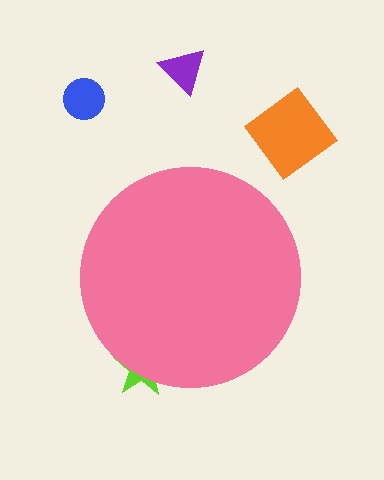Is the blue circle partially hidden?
No, the blue circle is fully visible.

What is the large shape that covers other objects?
A pink circle.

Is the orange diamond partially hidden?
No, the orange diamond is fully visible.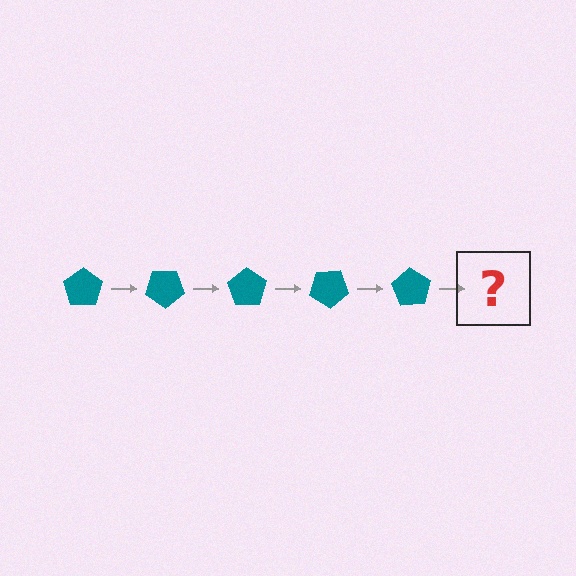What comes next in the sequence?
The next element should be a teal pentagon rotated 175 degrees.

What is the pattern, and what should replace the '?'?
The pattern is that the pentagon rotates 35 degrees each step. The '?' should be a teal pentagon rotated 175 degrees.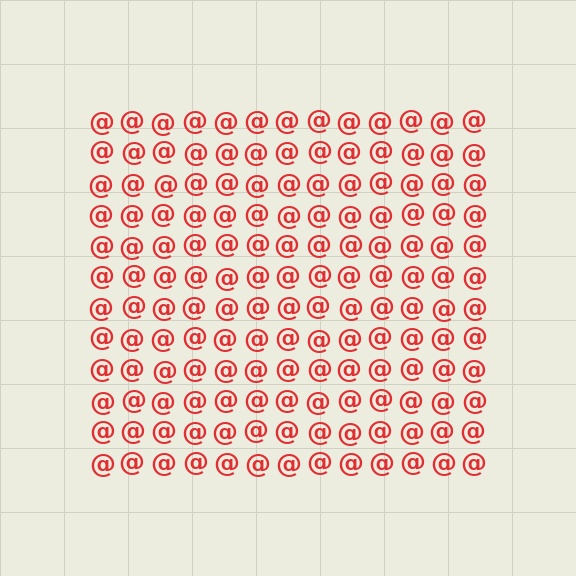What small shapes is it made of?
It is made of small at signs.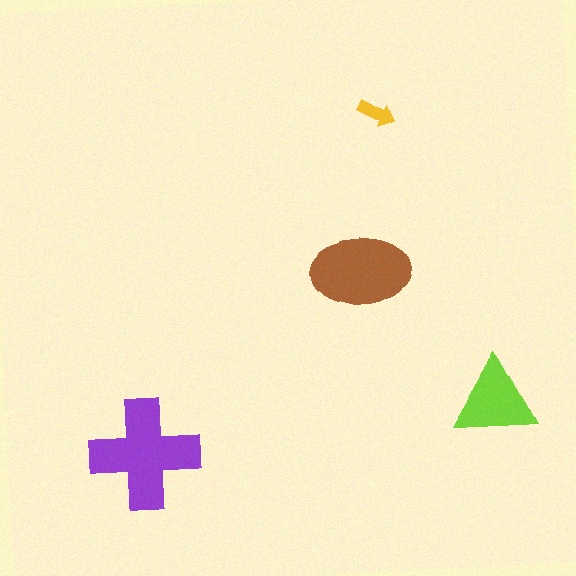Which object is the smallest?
The yellow arrow.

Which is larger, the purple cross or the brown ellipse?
The purple cross.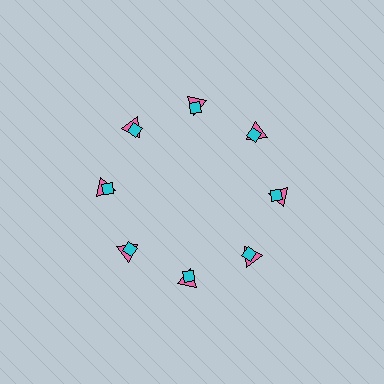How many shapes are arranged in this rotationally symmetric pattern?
There are 16 shapes, arranged in 8 groups of 2.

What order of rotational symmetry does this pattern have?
This pattern has 8-fold rotational symmetry.